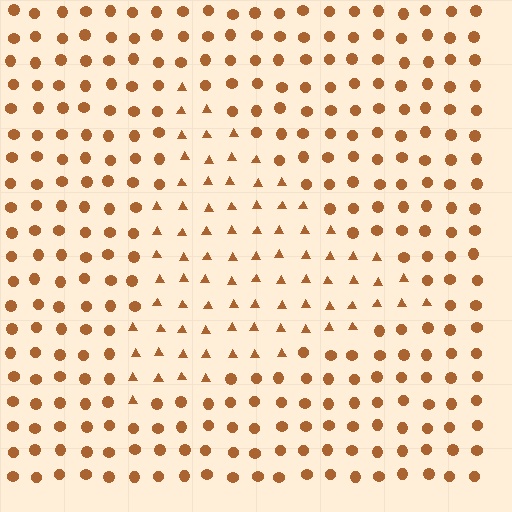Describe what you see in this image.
The image is filled with small brown elements arranged in a uniform grid. A triangle-shaped region contains triangles, while the surrounding area contains circles. The boundary is defined purely by the change in element shape.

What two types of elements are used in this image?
The image uses triangles inside the triangle region and circles outside it.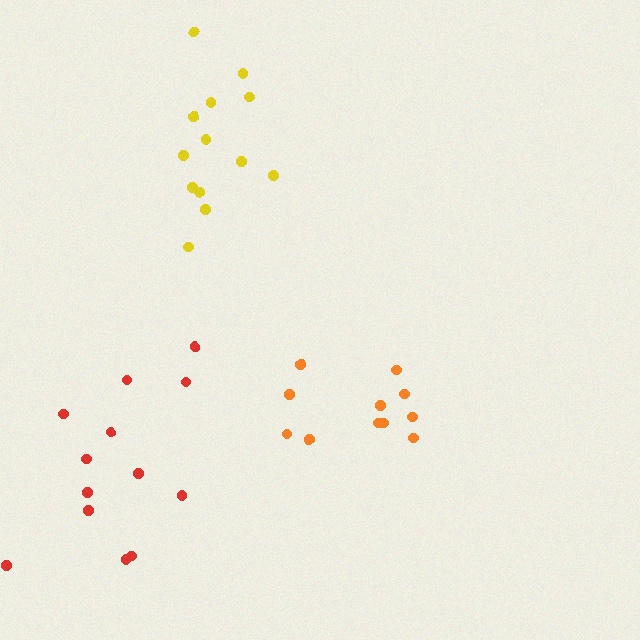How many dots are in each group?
Group 1: 13 dots, Group 2: 13 dots, Group 3: 11 dots (37 total).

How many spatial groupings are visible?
There are 3 spatial groupings.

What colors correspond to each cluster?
The clusters are colored: yellow, red, orange.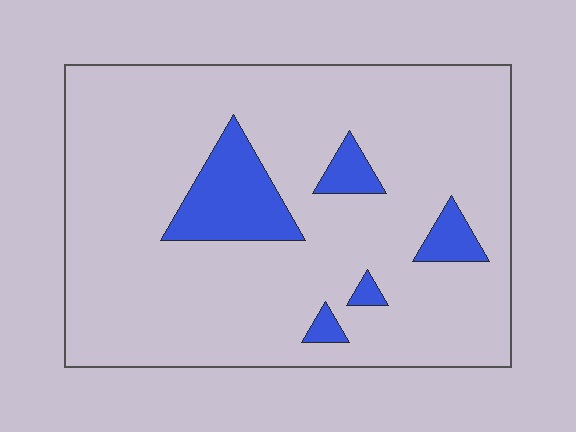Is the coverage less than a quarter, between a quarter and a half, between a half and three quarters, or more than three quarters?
Less than a quarter.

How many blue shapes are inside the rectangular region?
5.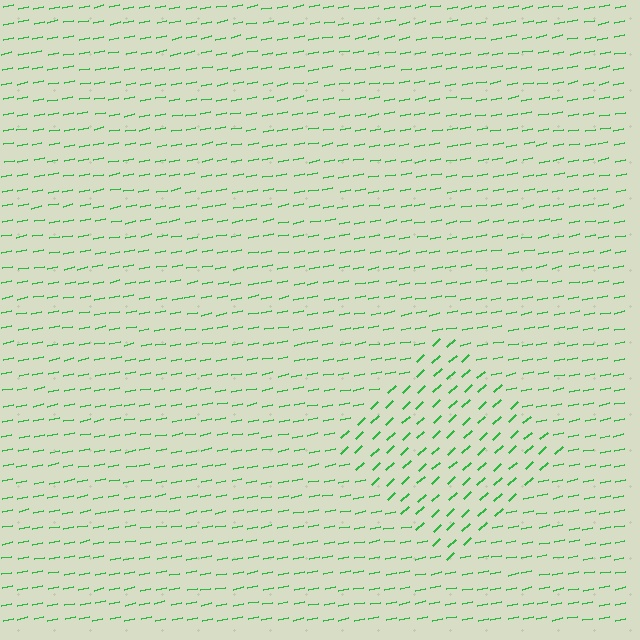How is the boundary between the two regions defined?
The boundary is defined purely by a change in line orientation (approximately 31 degrees difference). All lines are the same color and thickness.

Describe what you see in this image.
The image is filled with small green line segments. A diamond region in the image has lines oriented differently from the surrounding lines, creating a visible texture boundary.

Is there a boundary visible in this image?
Yes, there is a texture boundary formed by a change in line orientation.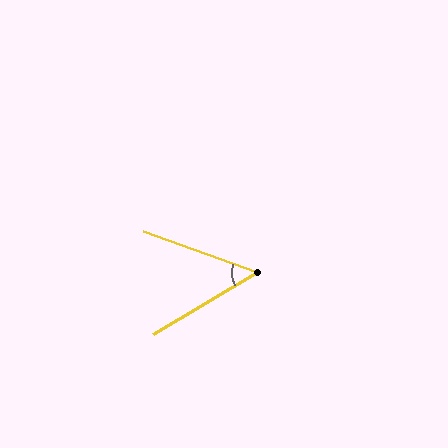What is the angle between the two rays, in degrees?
Approximately 51 degrees.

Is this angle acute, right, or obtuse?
It is acute.